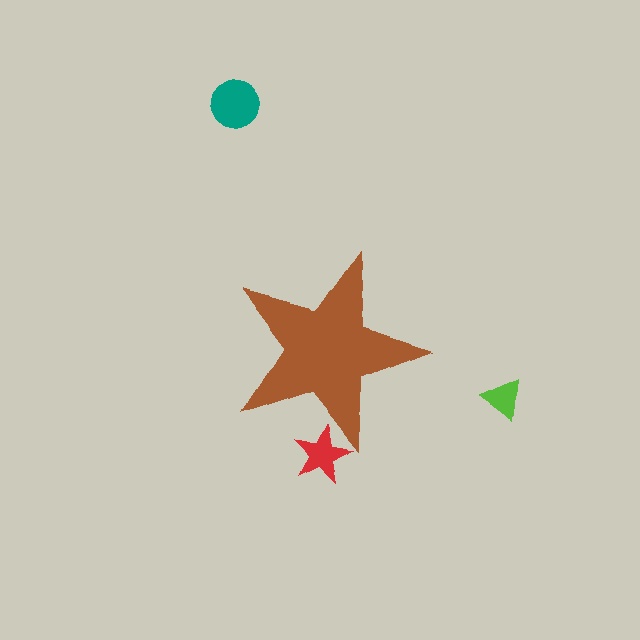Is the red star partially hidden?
Yes, the red star is partially hidden behind the brown star.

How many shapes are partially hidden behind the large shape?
1 shape is partially hidden.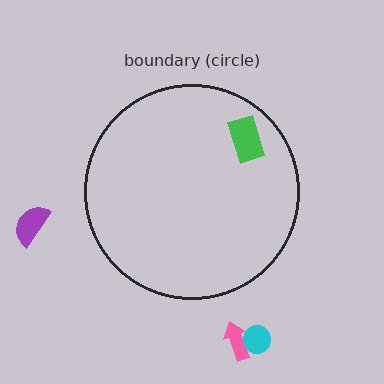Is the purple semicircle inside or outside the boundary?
Outside.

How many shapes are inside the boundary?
1 inside, 3 outside.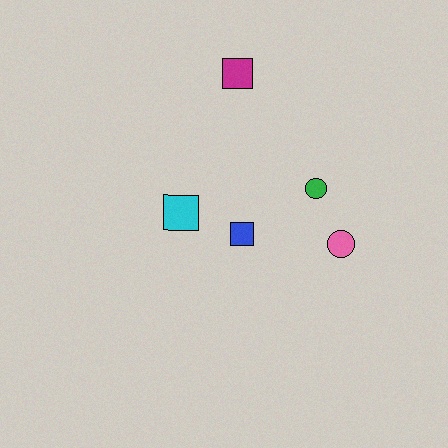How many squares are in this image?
There are 3 squares.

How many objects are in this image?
There are 5 objects.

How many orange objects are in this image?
There are no orange objects.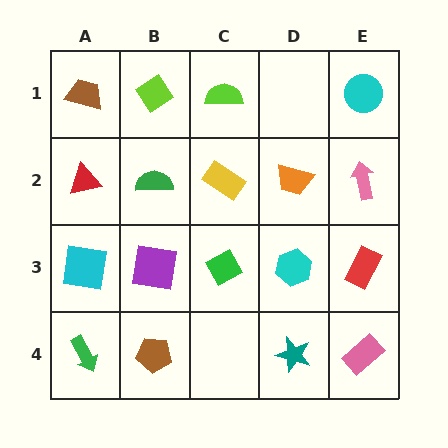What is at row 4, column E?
A pink rectangle.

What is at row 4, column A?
A green arrow.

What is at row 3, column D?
A cyan hexagon.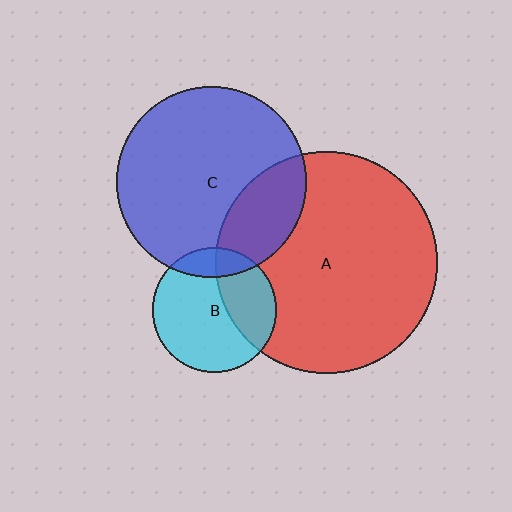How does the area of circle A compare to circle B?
Approximately 3.2 times.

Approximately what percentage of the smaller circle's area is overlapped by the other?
Approximately 25%.